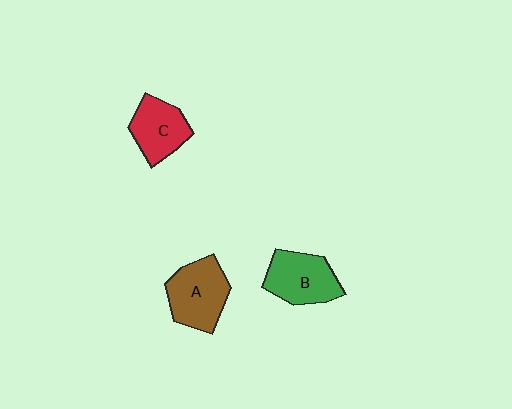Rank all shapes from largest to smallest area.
From largest to smallest: A (brown), B (green), C (red).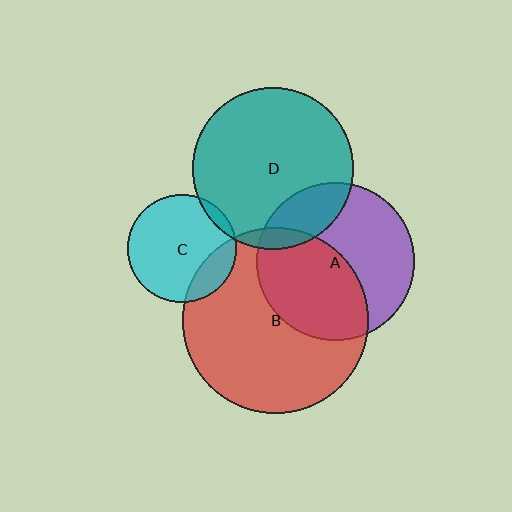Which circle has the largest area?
Circle B (red).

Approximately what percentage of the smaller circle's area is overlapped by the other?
Approximately 5%.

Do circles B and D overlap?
Yes.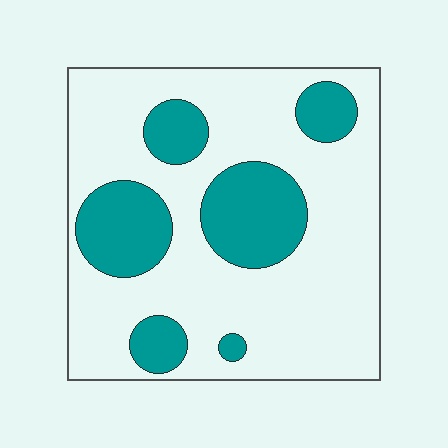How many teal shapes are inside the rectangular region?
6.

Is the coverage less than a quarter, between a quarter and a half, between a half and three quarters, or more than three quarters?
Between a quarter and a half.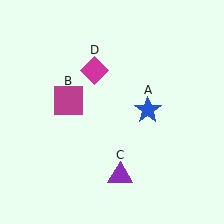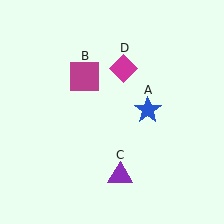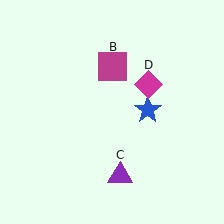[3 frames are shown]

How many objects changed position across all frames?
2 objects changed position: magenta square (object B), magenta diamond (object D).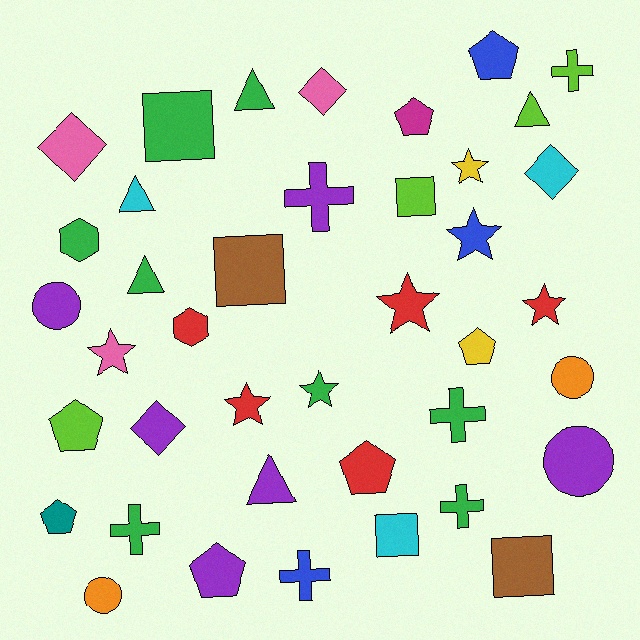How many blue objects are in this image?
There are 3 blue objects.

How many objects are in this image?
There are 40 objects.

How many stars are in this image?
There are 7 stars.